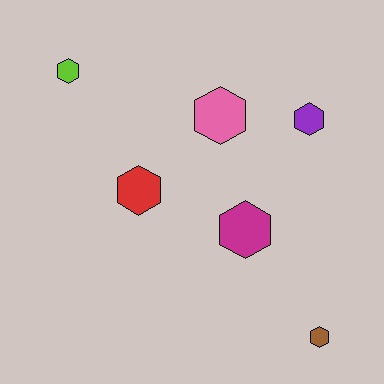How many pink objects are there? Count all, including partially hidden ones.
There is 1 pink object.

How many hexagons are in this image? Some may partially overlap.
There are 6 hexagons.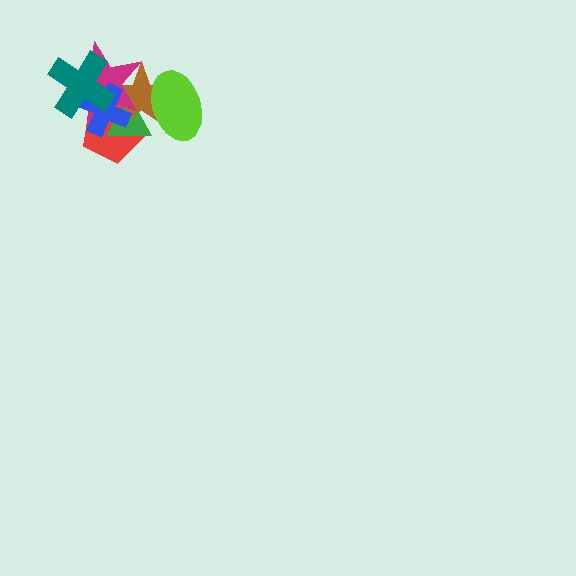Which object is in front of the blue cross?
The teal cross is in front of the blue cross.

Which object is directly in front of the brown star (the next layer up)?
The lime ellipse is directly in front of the brown star.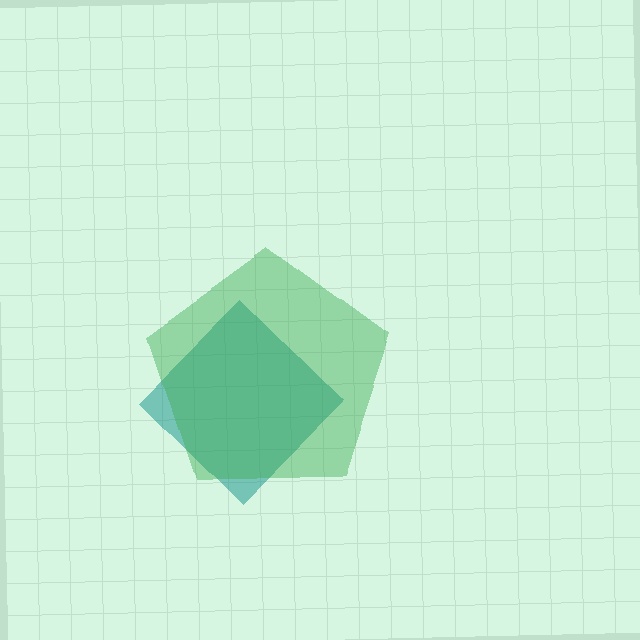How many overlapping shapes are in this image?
There are 2 overlapping shapes in the image.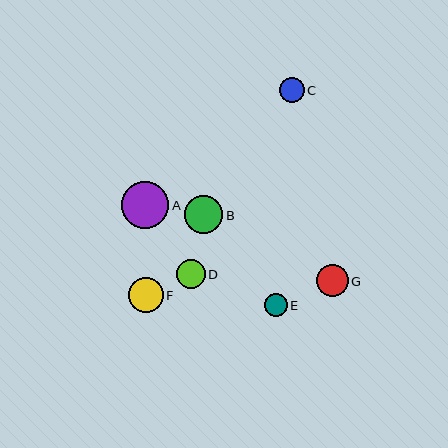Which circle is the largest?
Circle A is the largest with a size of approximately 47 pixels.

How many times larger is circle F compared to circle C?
Circle F is approximately 1.4 times the size of circle C.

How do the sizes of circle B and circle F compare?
Circle B and circle F are approximately the same size.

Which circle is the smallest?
Circle E is the smallest with a size of approximately 23 pixels.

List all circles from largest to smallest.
From largest to smallest: A, B, F, G, D, C, E.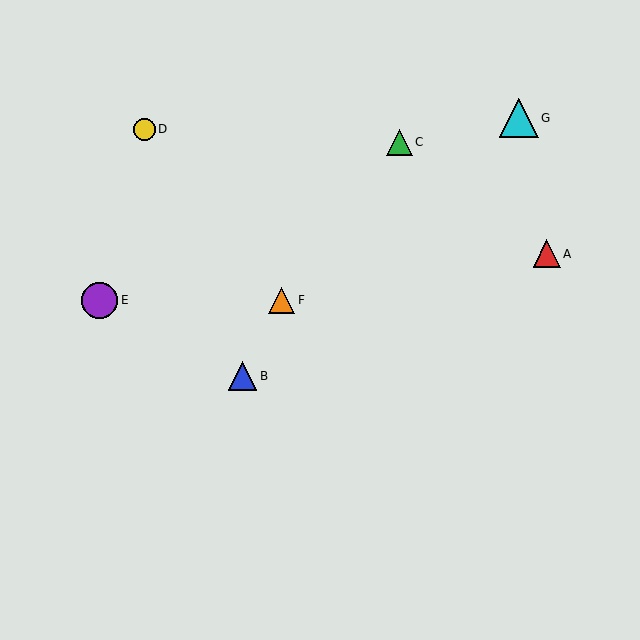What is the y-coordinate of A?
Object A is at y≈254.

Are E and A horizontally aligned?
No, E is at y≈300 and A is at y≈254.